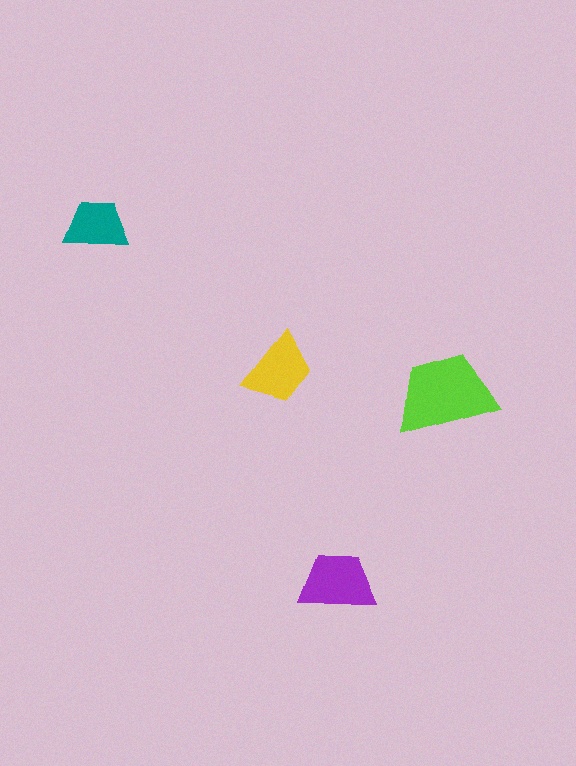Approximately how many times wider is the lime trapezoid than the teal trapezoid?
About 1.5 times wider.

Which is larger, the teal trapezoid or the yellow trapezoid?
The yellow one.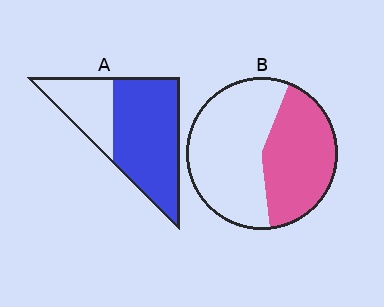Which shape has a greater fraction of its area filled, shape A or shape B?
Shape A.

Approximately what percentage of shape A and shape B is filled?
A is approximately 70% and B is approximately 45%.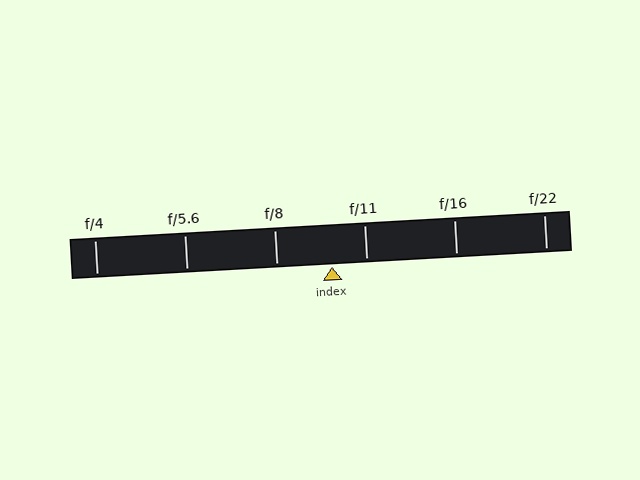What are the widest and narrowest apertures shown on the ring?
The widest aperture shown is f/4 and the narrowest is f/22.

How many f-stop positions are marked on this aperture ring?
There are 6 f-stop positions marked.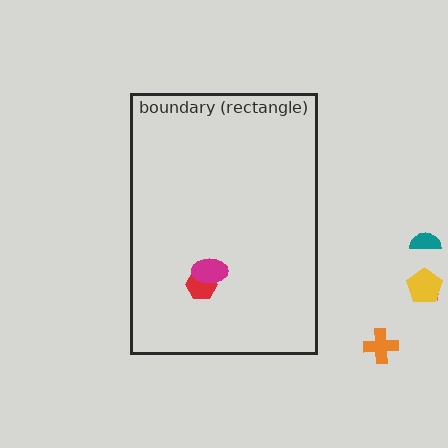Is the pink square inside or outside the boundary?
Outside.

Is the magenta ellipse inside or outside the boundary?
Inside.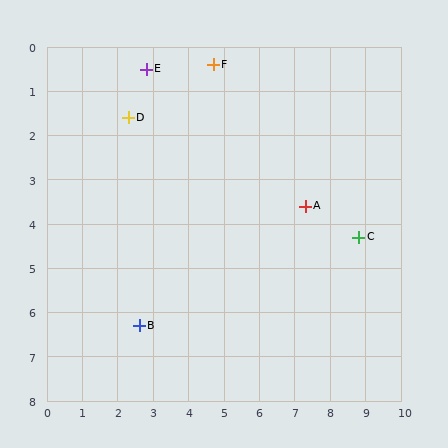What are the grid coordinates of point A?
Point A is at approximately (7.3, 3.6).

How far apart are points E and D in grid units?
Points E and D are about 1.2 grid units apart.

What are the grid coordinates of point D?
Point D is at approximately (2.3, 1.6).